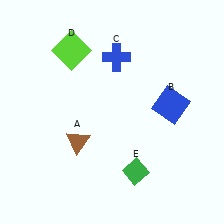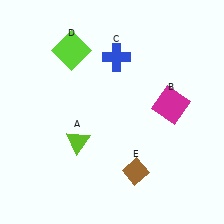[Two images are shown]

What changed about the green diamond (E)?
In Image 1, E is green. In Image 2, it changed to brown.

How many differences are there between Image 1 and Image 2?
There are 3 differences between the two images.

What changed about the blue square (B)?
In Image 1, B is blue. In Image 2, it changed to magenta.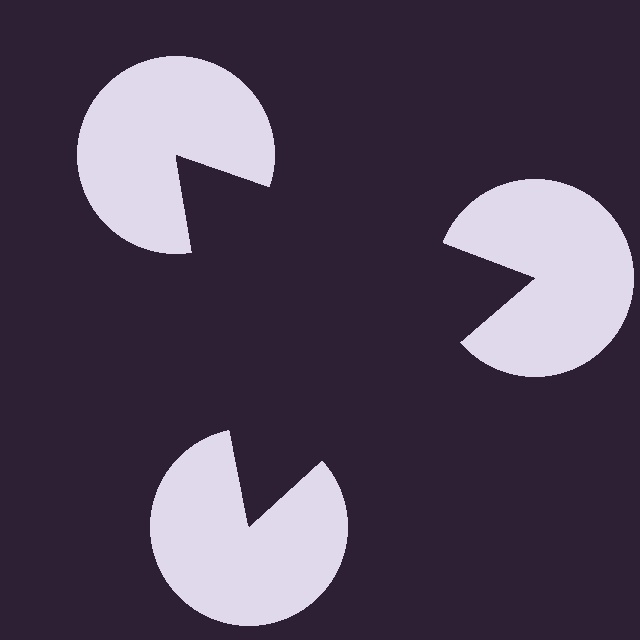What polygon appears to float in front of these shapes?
An illusory triangle — its edges are inferred from the aligned wedge cuts in the pac-man discs, not physically drawn.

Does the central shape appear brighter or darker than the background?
It typically appears slightly darker than the background, even though no actual brightness change is drawn.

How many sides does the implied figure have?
3 sides.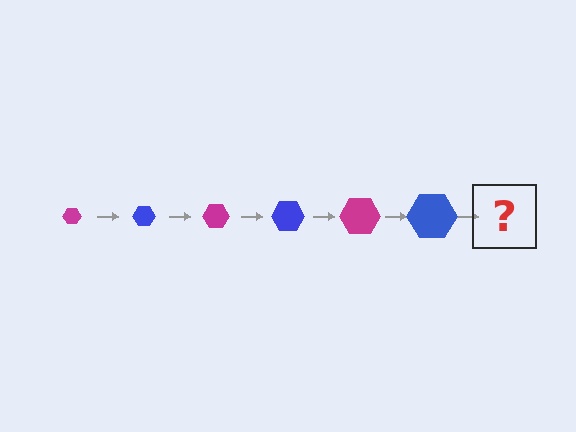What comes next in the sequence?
The next element should be a magenta hexagon, larger than the previous one.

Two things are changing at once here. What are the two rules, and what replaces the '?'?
The two rules are that the hexagon grows larger each step and the color cycles through magenta and blue. The '?' should be a magenta hexagon, larger than the previous one.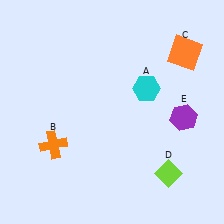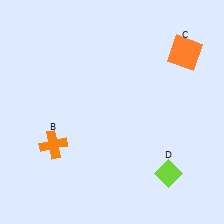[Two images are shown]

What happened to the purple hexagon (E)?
The purple hexagon (E) was removed in Image 2. It was in the bottom-right area of Image 1.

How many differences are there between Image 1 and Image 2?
There are 2 differences between the two images.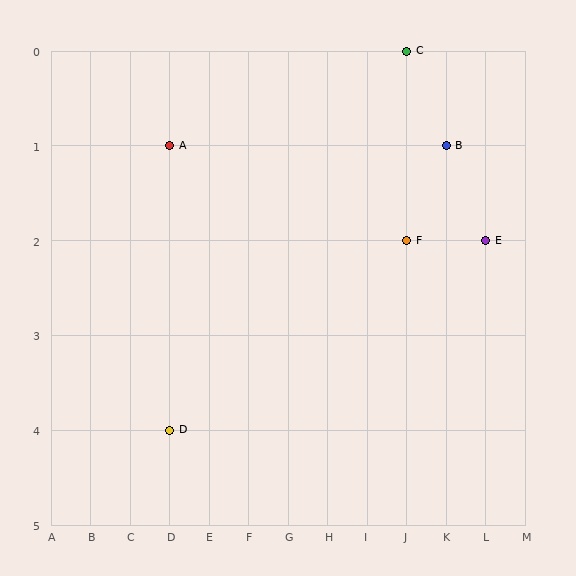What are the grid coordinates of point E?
Point E is at grid coordinates (L, 2).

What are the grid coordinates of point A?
Point A is at grid coordinates (D, 1).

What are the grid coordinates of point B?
Point B is at grid coordinates (K, 1).